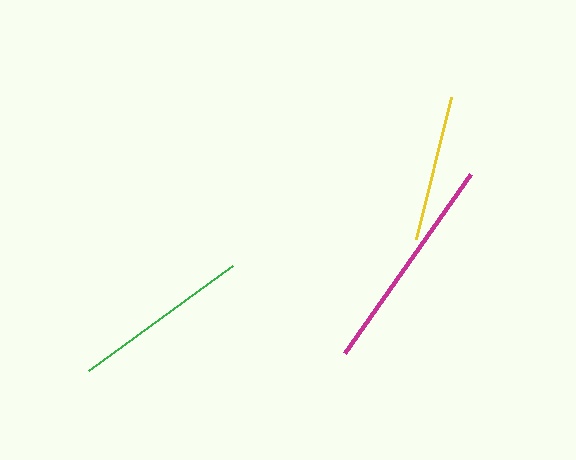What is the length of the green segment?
The green segment is approximately 178 pixels long.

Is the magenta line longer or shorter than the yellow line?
The magenta line is longer than the yellow line.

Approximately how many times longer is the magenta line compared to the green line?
The magenta line is approximately 1.2 times the length of the green line.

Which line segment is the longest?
The magenta line is the longest at approximately 219 pixels.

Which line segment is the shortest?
The yellow line is the shortest at approximately 146 pixels.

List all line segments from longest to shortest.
From longest to shortest: magenta, green, yellow.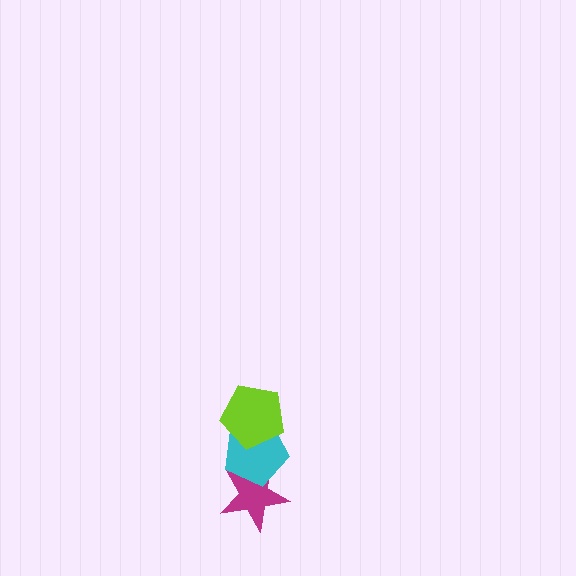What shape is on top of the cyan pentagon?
The lime pentagon is on top of the cyan pentagon.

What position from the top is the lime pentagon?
The lime pentagon is 1st from the top.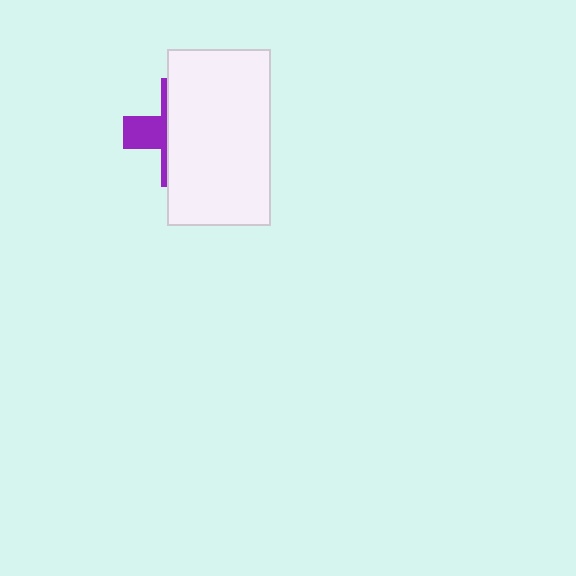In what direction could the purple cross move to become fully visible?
The purple cross could move left. That would shift it out from behind the white rectangle entirely.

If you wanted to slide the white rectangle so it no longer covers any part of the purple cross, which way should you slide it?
Slide it right — that is the most direct way to separate the two shapes.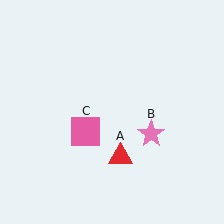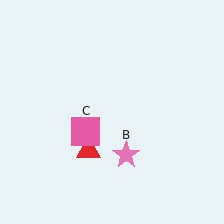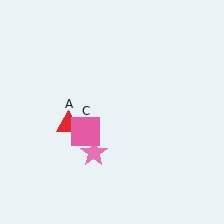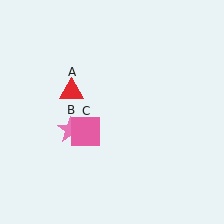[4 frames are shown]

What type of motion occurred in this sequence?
The red triangle (object A), pink star (object B) rotated clockwise around the center of the scene.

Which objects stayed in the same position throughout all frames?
Pink square (object C) remained stationary.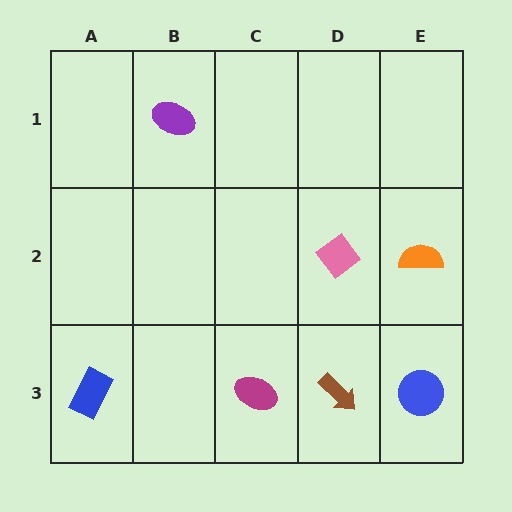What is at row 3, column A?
A blue rectangle.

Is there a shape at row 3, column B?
No, that cell is empty.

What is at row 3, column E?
A blue circle.